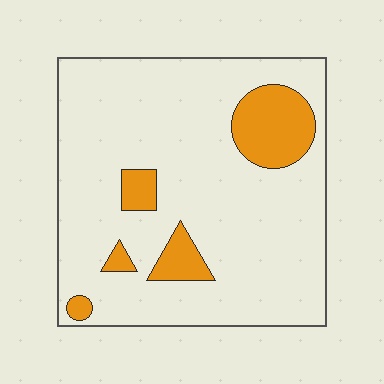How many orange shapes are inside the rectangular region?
5.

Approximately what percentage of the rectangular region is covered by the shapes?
Approximately 15%.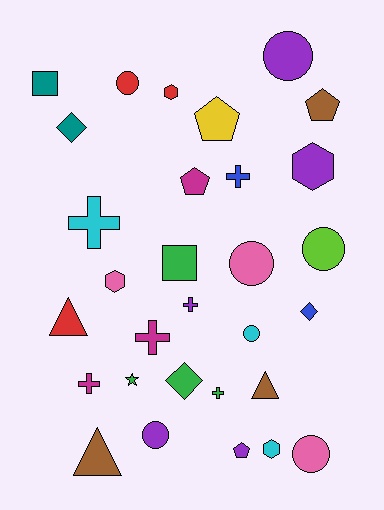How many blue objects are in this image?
There are 2 blue objects.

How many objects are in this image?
There are 30 objects.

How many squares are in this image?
There are 2 squares.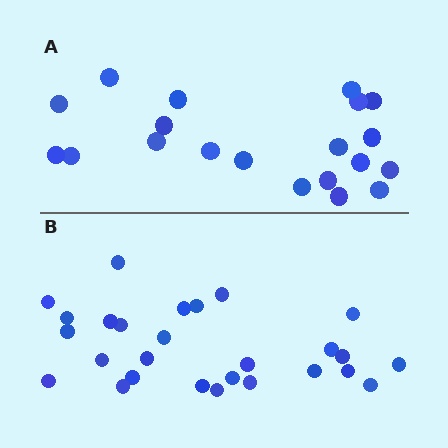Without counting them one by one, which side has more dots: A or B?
Region B (the bottom region) has more dots.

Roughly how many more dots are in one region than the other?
Region B has roughly 8 or so more dots than region A.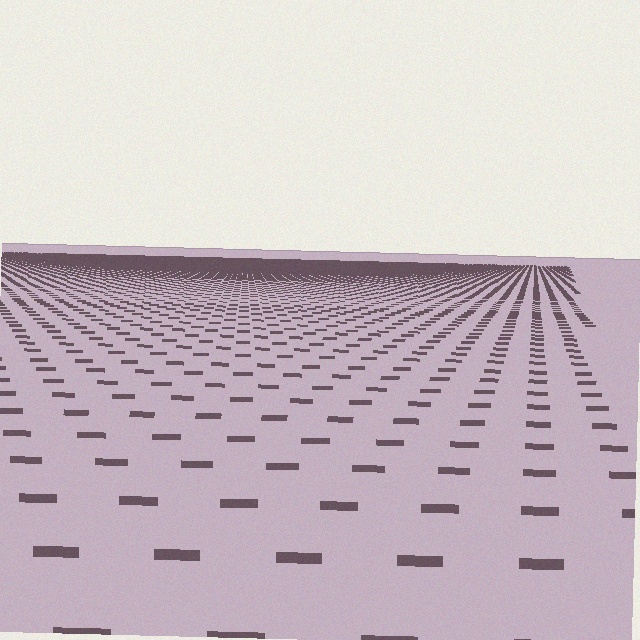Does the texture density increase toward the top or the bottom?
Density increases toward the top.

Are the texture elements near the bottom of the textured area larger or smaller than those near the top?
Larger. Near the bottom, elements are closer to the viewer and appear at a bigger on-screen size.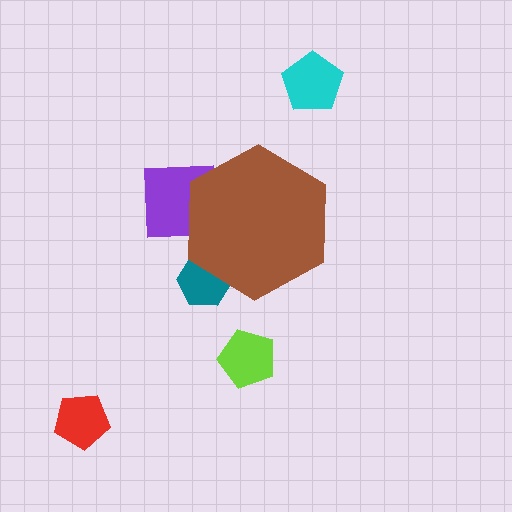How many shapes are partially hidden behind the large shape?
2 shapes are partially hidden.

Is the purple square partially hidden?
Yes, the purple square is partially hidden behind the brown hexagon.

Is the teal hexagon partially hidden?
Yes, the teal hexagon is partially hidden behind the brown hexagon.